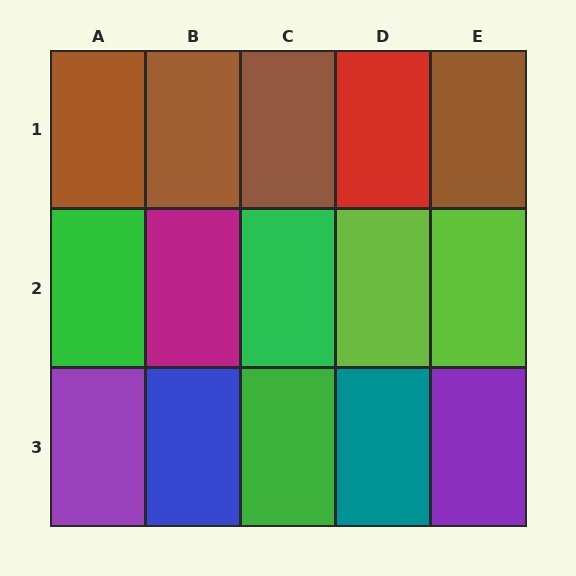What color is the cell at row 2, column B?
Magenta.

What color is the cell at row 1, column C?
Brown.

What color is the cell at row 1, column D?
Red.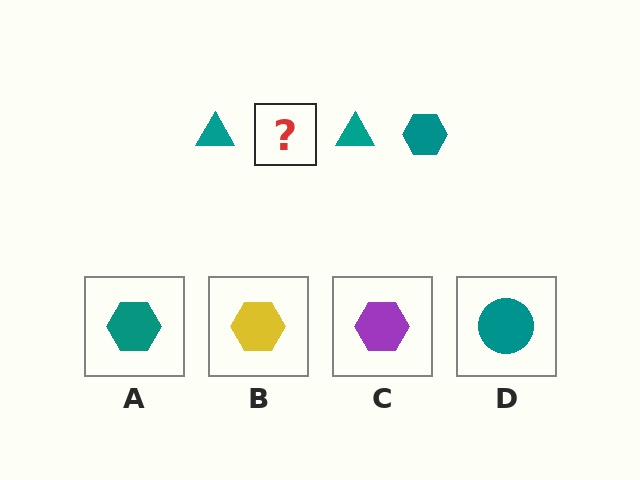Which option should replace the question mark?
Option A.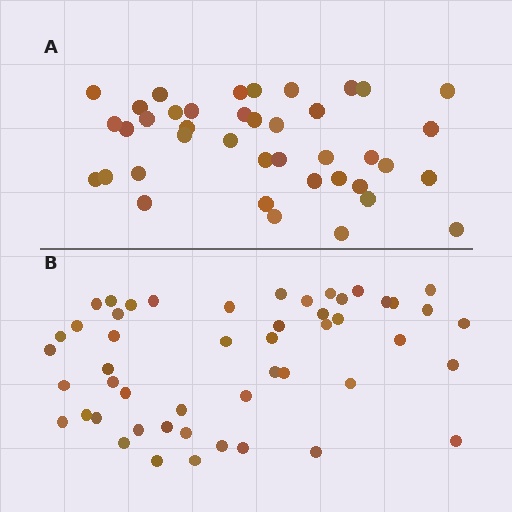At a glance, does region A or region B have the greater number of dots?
Region B (the bottom region) has more dots.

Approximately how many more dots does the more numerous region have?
Region B has roughly 10 or so more dots than region A.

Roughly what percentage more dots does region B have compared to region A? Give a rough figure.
About 25% more.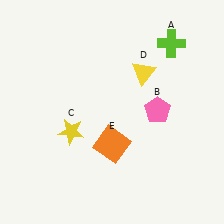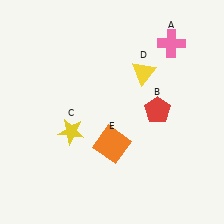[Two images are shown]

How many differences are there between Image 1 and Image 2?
There are 2 differences between the two images.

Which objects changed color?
A changed from lime to pink. B changed from pink to red.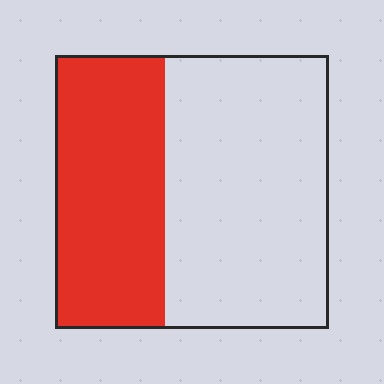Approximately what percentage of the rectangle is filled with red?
Approximately 40%.